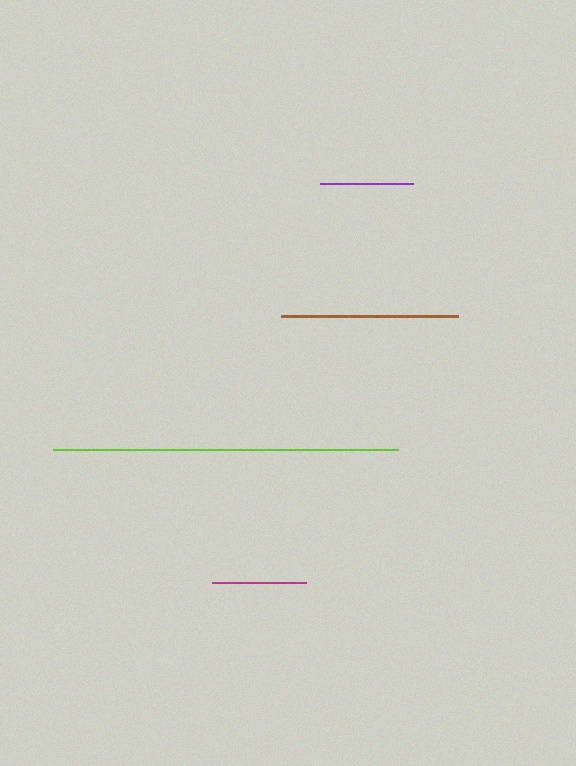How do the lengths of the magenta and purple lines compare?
The magenta and purple lines are approximately the same length.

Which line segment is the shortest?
The purple line is the shortest at approximately 93 pixels.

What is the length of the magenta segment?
The magenta segment is approximately 94 pixels long.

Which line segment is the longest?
The lime line is the longest at approximately 344 pixels.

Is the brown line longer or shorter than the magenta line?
The brown line is longer than the magenta line.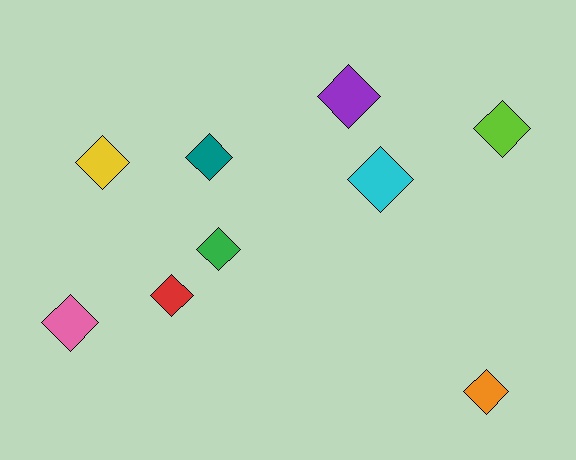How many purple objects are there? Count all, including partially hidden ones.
There is 1 purple object.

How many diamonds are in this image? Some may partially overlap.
There are 9 diamonds.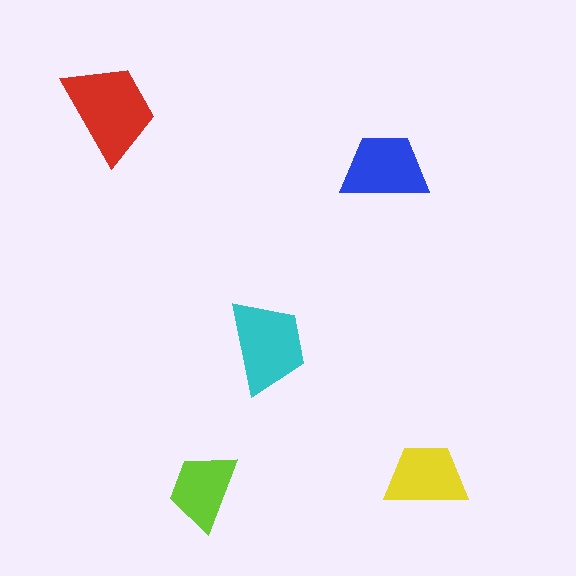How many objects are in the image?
There are 5 objects in the image.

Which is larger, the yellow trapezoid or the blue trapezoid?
The blue one.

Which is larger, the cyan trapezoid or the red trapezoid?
The red one.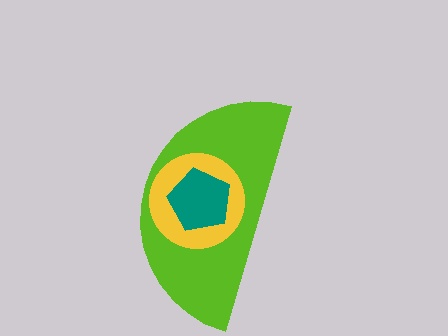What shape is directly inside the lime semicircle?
The yellow circle.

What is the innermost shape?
The teal pentagon.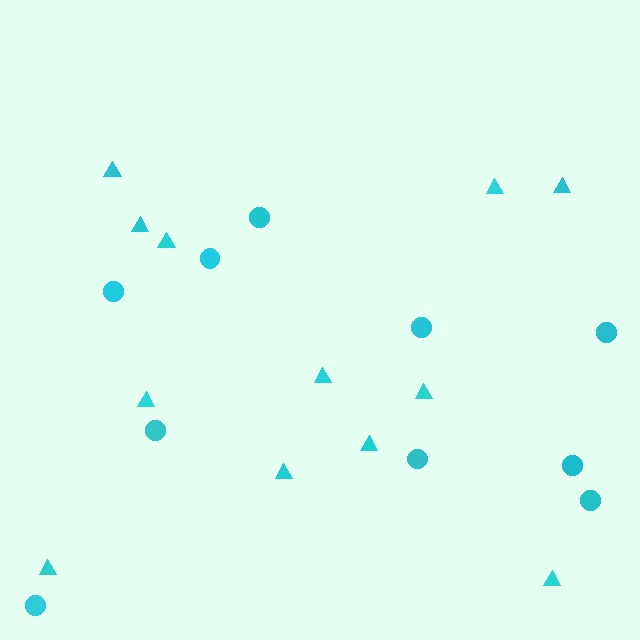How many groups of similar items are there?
There are 2 groups: one group of triangles (12) and one group of circles (10).